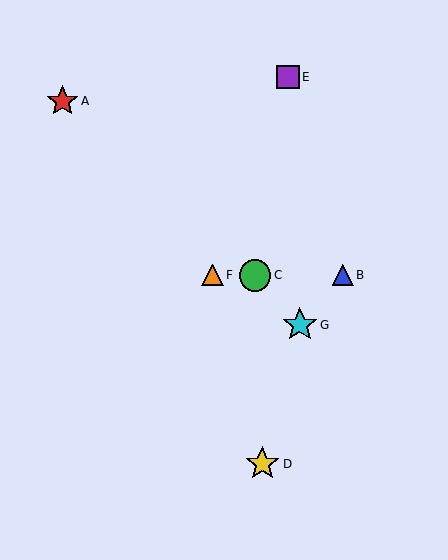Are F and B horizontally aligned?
Yes, both are at y≈275.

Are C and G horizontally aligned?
No, C is at y≈275 and G is at y≈325.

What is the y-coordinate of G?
Object G is at y≈325.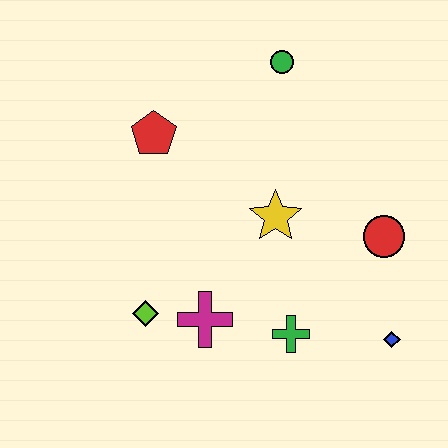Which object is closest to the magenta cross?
The lime diamond is closest to the magenta cross.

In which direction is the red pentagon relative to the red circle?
The red pentagon is to the left of the red circle.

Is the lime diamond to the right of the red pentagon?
No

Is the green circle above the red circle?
Yes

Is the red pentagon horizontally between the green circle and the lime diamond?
Yes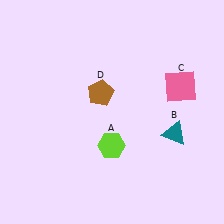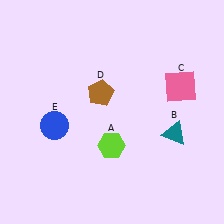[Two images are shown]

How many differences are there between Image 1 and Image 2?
There is 1 difference between the two images.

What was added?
A blue circle (E) was added in Image 2.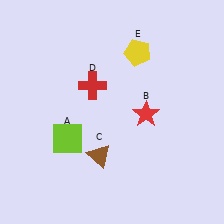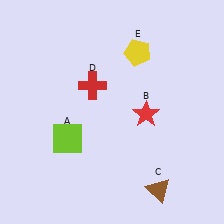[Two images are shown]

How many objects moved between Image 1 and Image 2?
1 object moved between the two images.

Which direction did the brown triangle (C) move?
The brown triangle (C) moved right.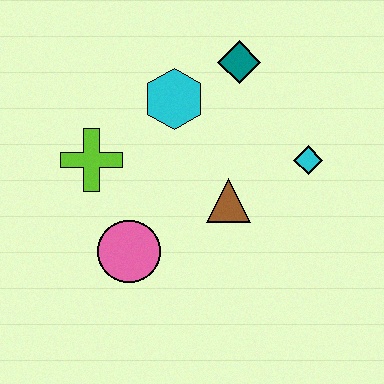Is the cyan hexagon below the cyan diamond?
No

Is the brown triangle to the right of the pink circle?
Yes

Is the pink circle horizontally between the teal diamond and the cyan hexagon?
No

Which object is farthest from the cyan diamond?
The lime cross is farthest from the cyan diamond.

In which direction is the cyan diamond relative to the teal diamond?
The cyan diamond is below the teal diamond.